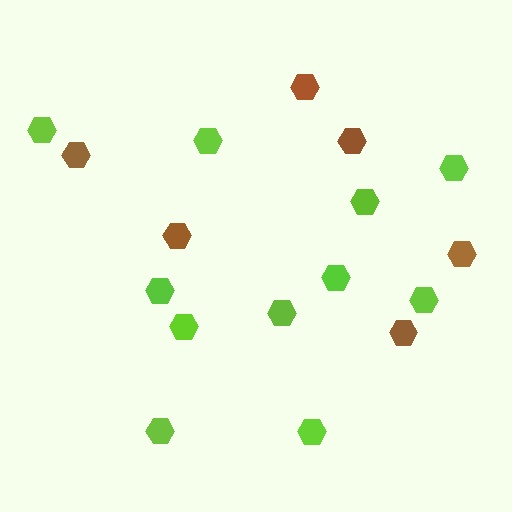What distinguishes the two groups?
There are 2 groups: one group of brown hexagons (6) and one group of lime hexagons (11).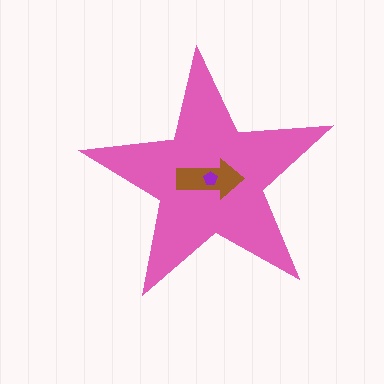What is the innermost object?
The purple pentagon.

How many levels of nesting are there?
3.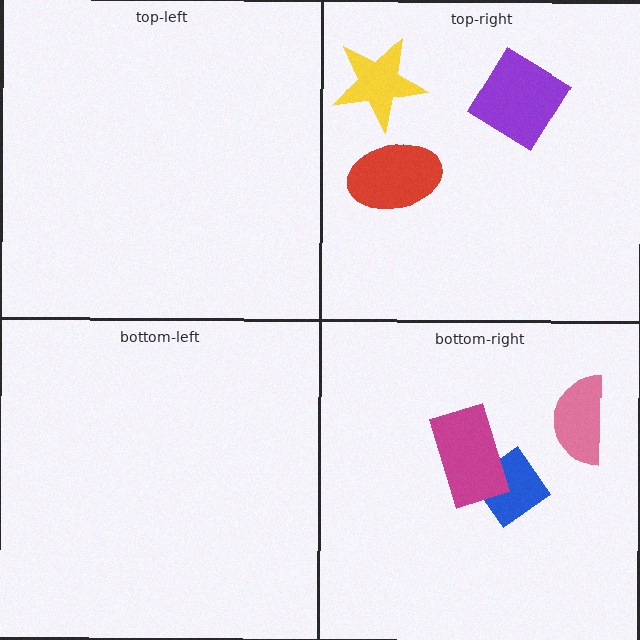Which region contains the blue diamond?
The bottom-right region.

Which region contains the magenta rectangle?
The bottom-right region.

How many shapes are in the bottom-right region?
3.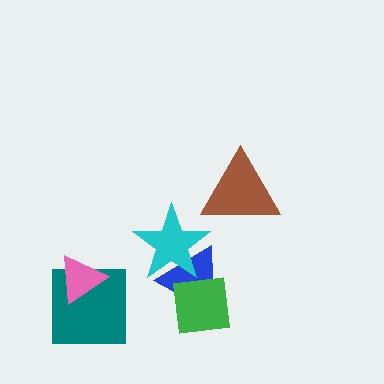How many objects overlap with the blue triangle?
2 objects overlap with the blue triangle.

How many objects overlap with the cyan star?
1 object overlaps with the cyan star.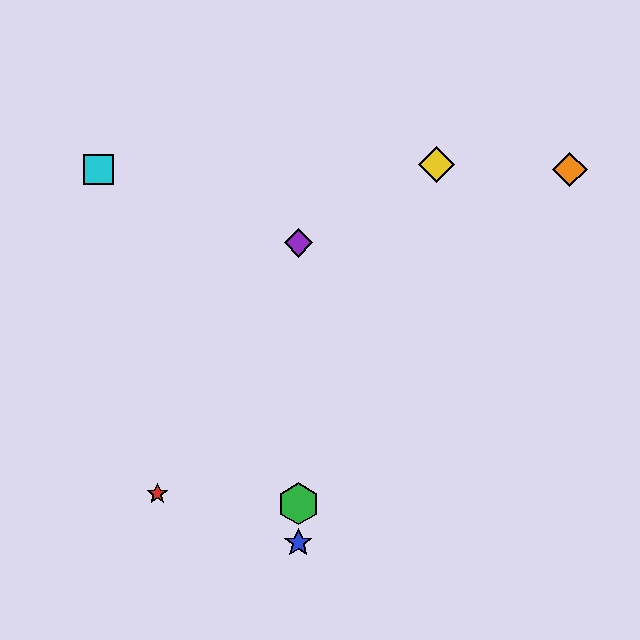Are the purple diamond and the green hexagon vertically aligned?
Yes, both are at x≈298.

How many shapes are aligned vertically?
3 shapes (the blue star, the green hexagon, the purple diamond) are aligned vertically.